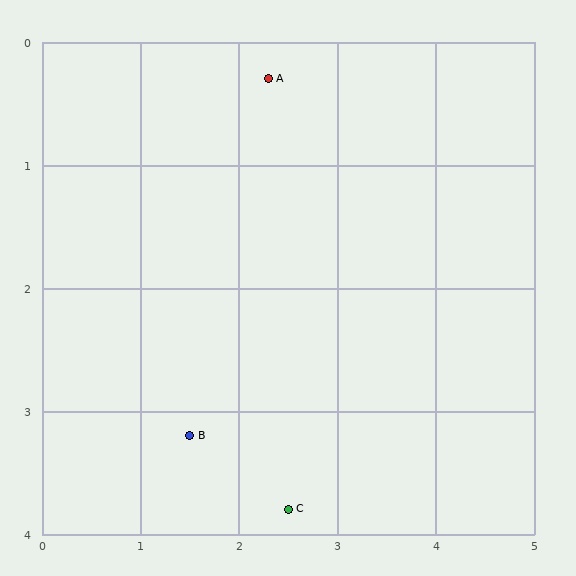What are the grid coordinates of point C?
Point C is at approximately (2.5, 3.8).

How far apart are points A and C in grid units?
Points A and C are about 3.5 grid units apart.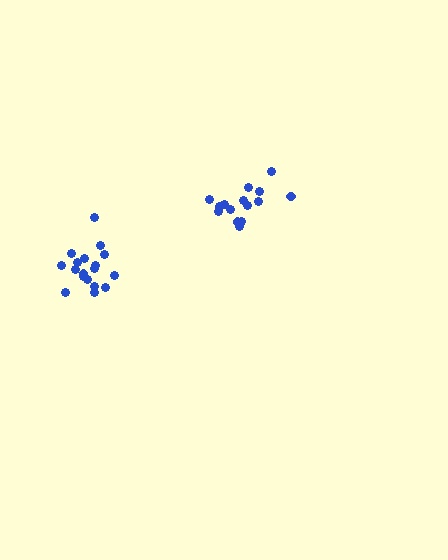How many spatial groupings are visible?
There are 2 spatial groupings.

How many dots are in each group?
Group 1: 18 dots, Group 2: 15 dots (33 total).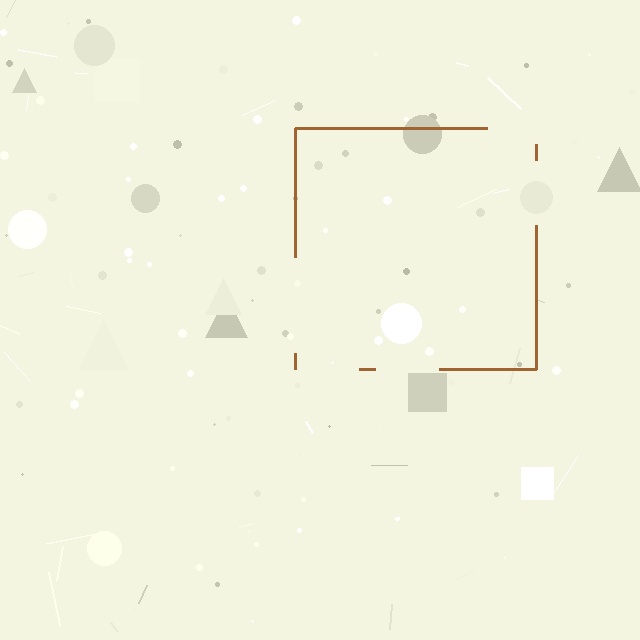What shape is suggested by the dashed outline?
The dashed outline suggests a square.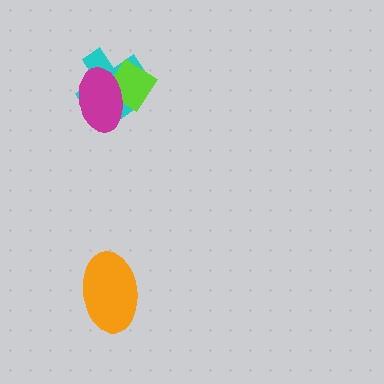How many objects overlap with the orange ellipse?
0 objects overlap with the orange ellipse.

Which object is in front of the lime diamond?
The magenta ellipse is in front of the lime diamond.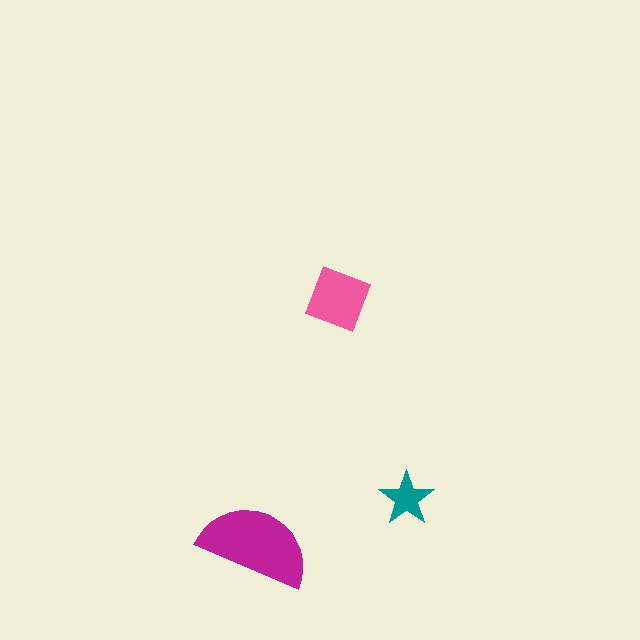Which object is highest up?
The pink square is topmost.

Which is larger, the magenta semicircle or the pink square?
The magenta semicircle.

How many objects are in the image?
There are 3 objects in the image.